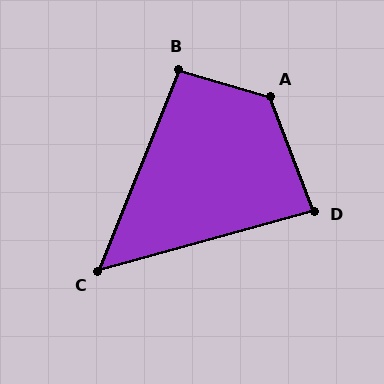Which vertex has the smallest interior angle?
C, at approximately 53 degrees.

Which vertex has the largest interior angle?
A, at approximately 127 degrees.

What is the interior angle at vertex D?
Approximately 85 degrees (acute).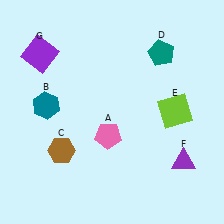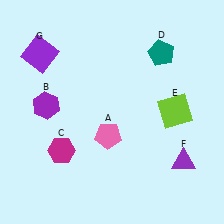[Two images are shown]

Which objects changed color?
B changed from teal to purple. C changed from brown to magenta.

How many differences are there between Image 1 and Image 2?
There are 2 differences between the two images.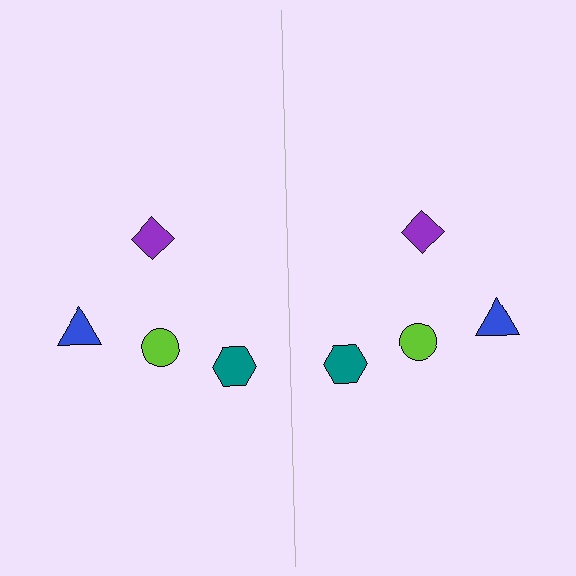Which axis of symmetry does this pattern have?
The pattern has a vertical axis of symmetry running through the center of the image.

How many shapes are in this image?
There are 8 shapes in this image.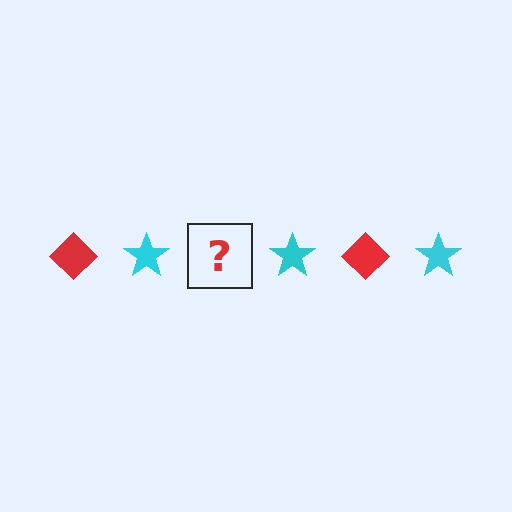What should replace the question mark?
The question mark should be replaced with a red diamond.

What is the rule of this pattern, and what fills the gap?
The rule is that the pattern alternates between red diamond and cyan star. The gap should be filled with a red diamond.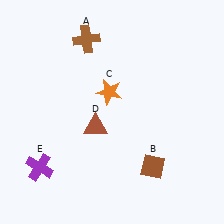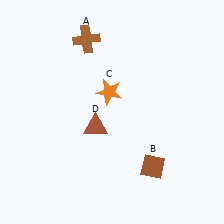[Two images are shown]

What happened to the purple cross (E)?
The purple cross (E) was removed in Image 2. It was in the bottom-left area of Image 1.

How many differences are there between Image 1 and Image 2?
There is 1 difference between the two images.